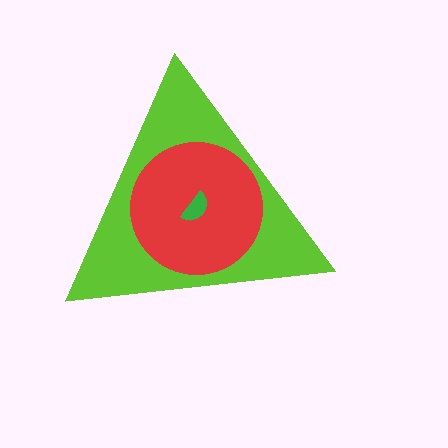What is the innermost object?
The green semicircle.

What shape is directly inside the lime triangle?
The red circle.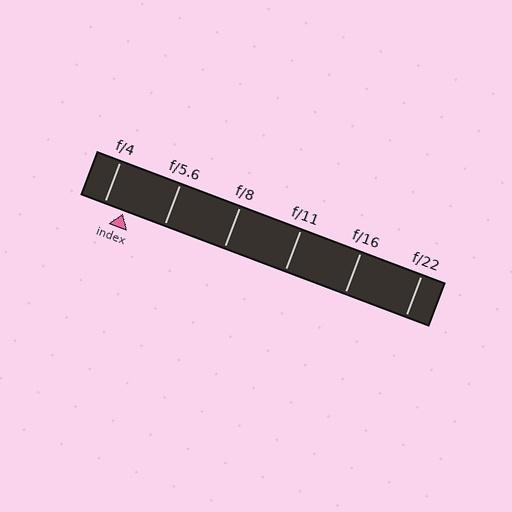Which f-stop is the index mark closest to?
The index mark is closest to f/4.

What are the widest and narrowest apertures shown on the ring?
The widest aperture shown is f/4 and the narrowest is f/22.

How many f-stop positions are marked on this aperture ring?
There are 6 f-stop positions marked.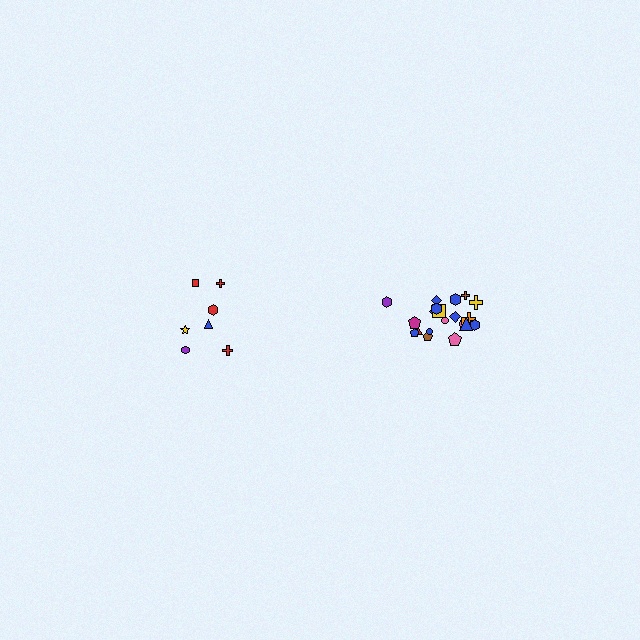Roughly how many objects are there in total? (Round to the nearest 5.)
Roughly 30 objects in total.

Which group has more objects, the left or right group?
The right group.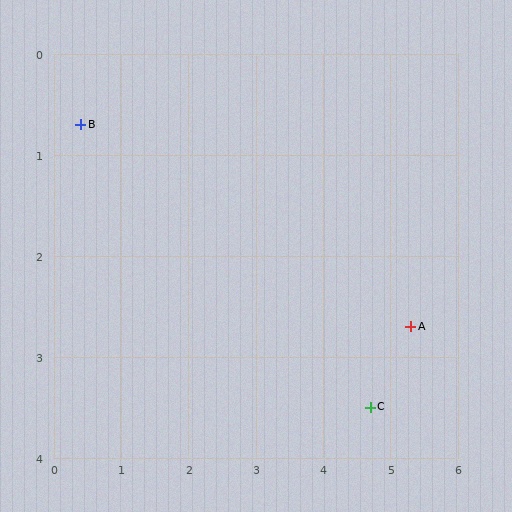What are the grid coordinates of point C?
Point C is at approximately (4.7, 3.5).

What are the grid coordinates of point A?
Point A is at approximately (5.3, 2.7).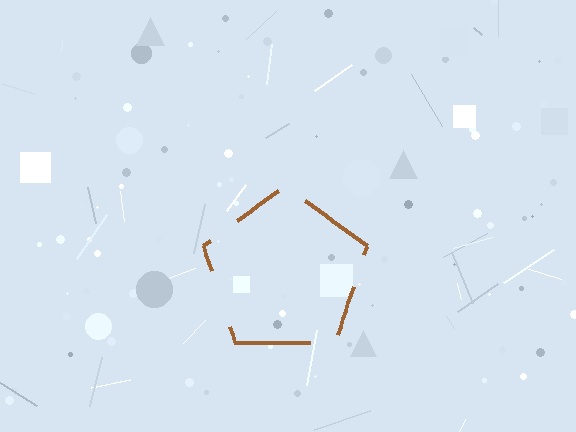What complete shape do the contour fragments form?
The contour fragments form a pentagon.